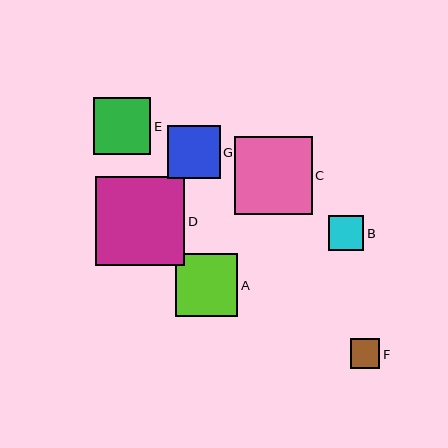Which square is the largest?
Square D is the largest with a size of approximately 89 pixels.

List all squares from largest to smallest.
From largest to smallest: D, C, A, E, G, B, F.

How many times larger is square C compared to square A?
Square C is approximately 1.2 times the size of square A.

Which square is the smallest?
Square F is the smallest with a size of approximately 30 pixels.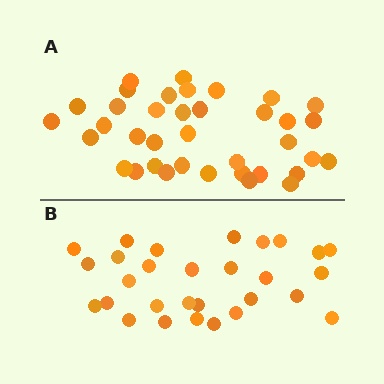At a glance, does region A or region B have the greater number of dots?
Region A (the top region) has more dots.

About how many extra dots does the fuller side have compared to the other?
Region A has roughly 8 or so more dots than region B.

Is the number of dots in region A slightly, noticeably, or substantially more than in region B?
Region A has noticeably more, but not dramatically so. The ratio is roughly 1.3 to 1.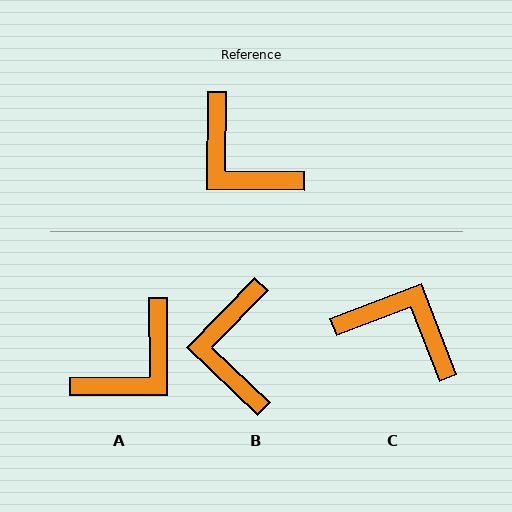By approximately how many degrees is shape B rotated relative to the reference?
Approximately 43 degrees clockwise.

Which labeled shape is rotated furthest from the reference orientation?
C, about 158 degrees away.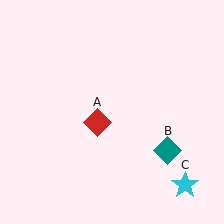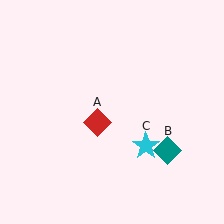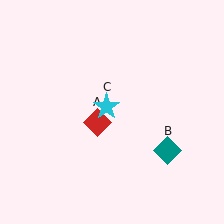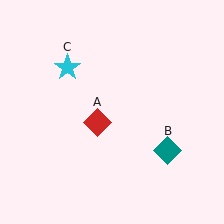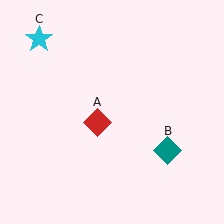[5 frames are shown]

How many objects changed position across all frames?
1 object changed position: cyan star (object C).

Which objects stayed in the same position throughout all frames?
Red diamond (object A) and teal diamond (object B) remained stationary.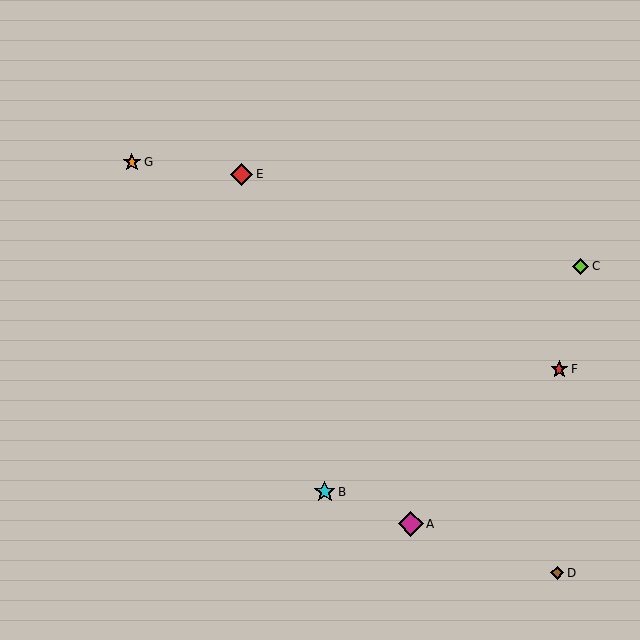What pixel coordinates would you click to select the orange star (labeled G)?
Click at (132, 162) to select the orange star G.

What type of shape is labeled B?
Shape B is a cyan star.